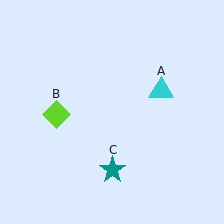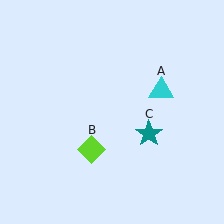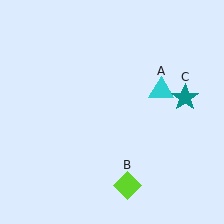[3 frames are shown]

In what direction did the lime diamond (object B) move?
The lime diamond (object B) moved down and to the right.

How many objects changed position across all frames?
2 objects changed position: lime diamond (object B), teal star (object C).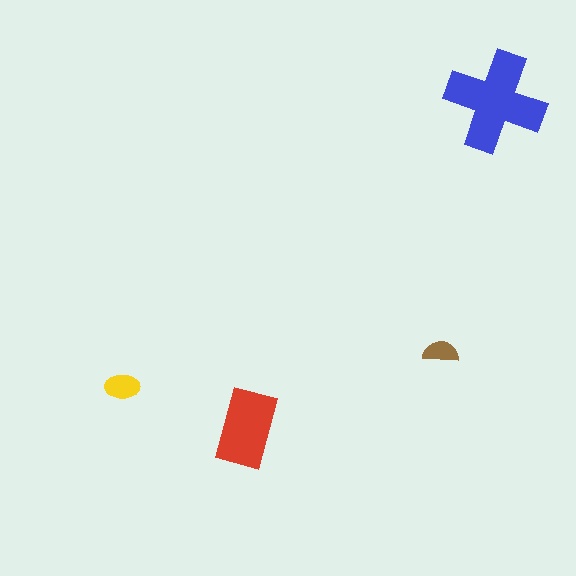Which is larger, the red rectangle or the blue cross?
The blue cross.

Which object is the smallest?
The brown semicircle.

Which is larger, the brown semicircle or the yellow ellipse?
The yellow ellipse.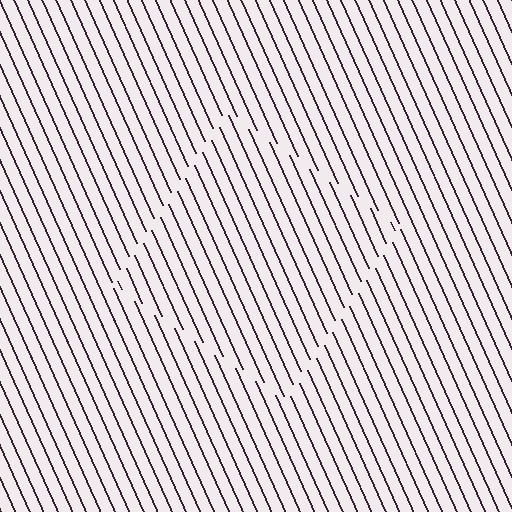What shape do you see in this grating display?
An illusory square. The interior of the shape contains the same grating, shifted by half a period — the contour is defined by the phase discontinuity where line-ends from the inner and outer gratings abut.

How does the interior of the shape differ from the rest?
The interior of the shape contains the same grating, shifted by half a period — the contour is defined by the phase discontinuity where line-ends from the inner and outer gratings abut.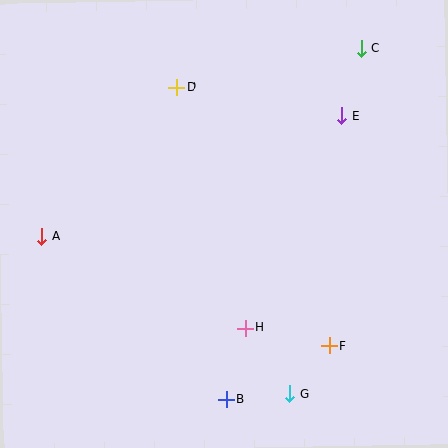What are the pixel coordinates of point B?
Point B is at (226, 399).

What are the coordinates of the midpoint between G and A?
The midpoint between G and A is at (166, 315).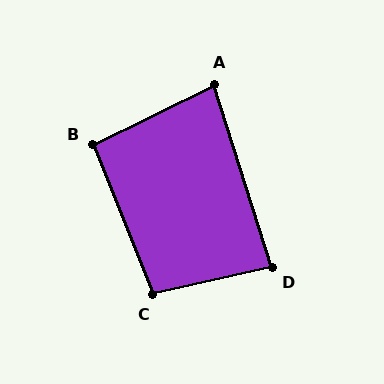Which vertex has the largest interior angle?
C, at approximately 99 degrees.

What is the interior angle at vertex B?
Approximately 95 degrees (approximately right).